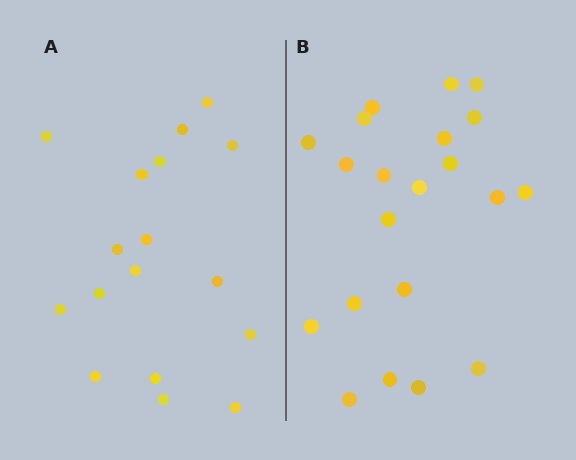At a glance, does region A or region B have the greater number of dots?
Region B (the right region) has more dots.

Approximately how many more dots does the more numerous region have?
Region B has about 4 more dots than region A.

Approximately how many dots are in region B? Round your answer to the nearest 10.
About 20 dots. (The exact count is 21, which rounds to 20.)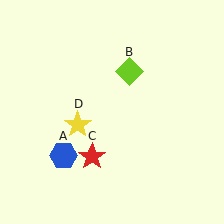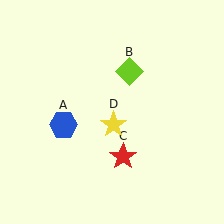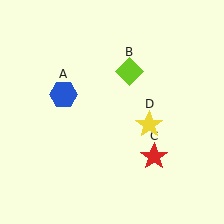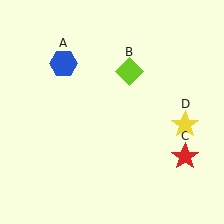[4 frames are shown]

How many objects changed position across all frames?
3 objects changed position: blue hexagon (object A), red star (object C), yellow star (object D).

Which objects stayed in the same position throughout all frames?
Lime diamond (object B) remained stationary.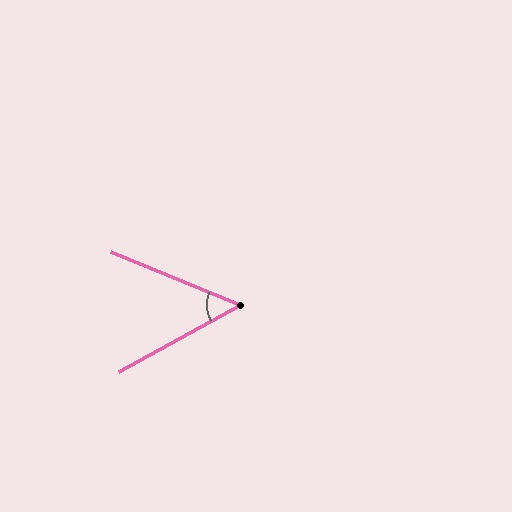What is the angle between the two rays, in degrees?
Approximately 51 degrees.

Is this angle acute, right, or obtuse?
It is acute.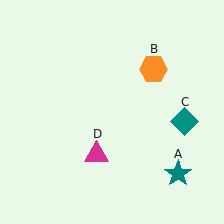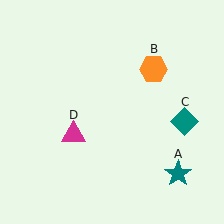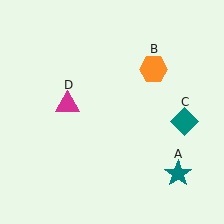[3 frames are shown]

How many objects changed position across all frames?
1 object changed position: magenta triangle (object D).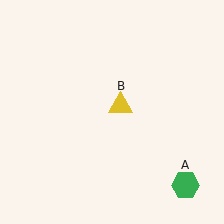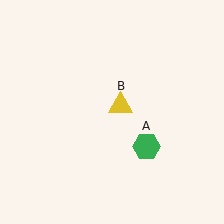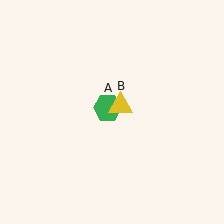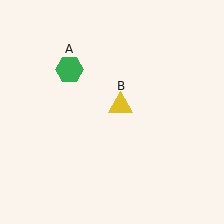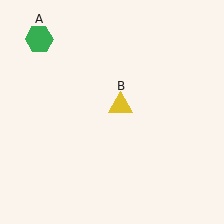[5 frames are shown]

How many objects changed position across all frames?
1 object changed position: green hexagon (object A).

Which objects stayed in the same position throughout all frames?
Yellow triangle (object B) remained stationary.